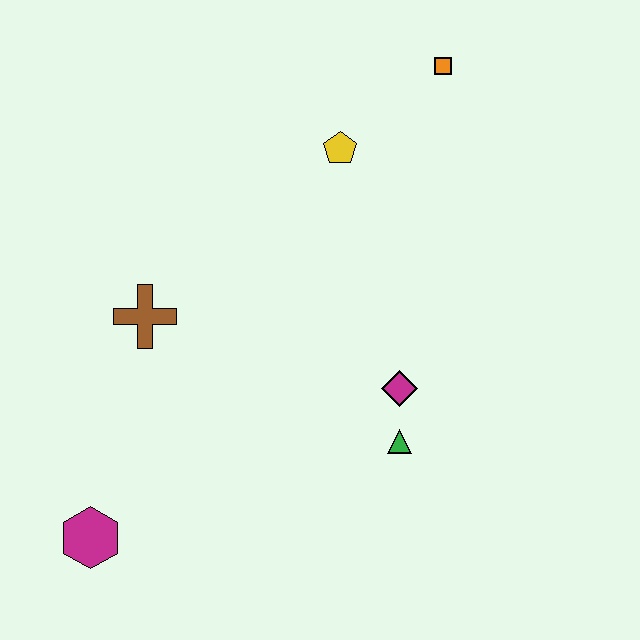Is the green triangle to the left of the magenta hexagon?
No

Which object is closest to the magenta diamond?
The green triangle is closest to the magenta diamond.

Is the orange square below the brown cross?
No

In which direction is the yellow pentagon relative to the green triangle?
The yellow pentagon is above the green triangle.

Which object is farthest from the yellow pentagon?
The magenta hexagon is farthest from the yellow pentagon.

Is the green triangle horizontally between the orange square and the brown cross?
Yes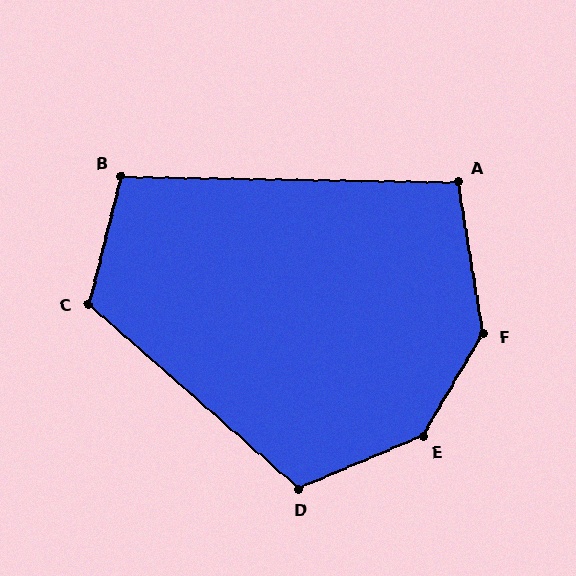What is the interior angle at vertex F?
Approximately 140 degrees (obtuse).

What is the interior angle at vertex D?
Approximately 116 degrees (obtuse).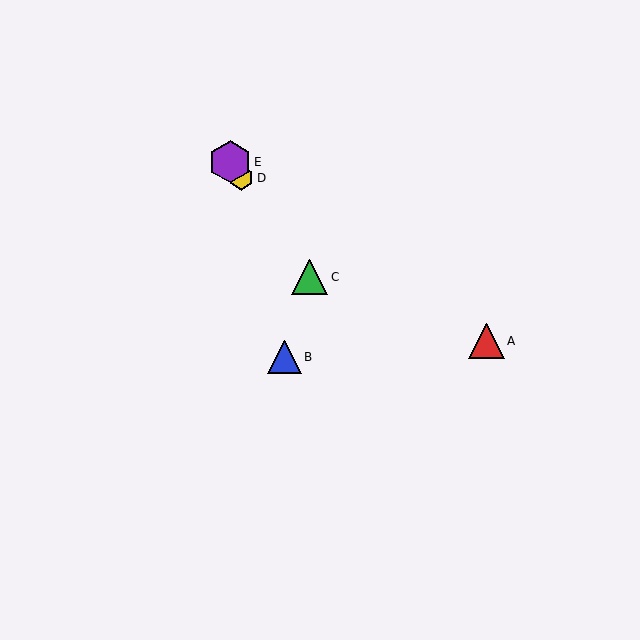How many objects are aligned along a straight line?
3 objects (C, D, E) are aligned along a straight line.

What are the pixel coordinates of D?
Object D is at (241, 178).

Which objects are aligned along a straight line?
Objects C, D, E are aligned along a straight line.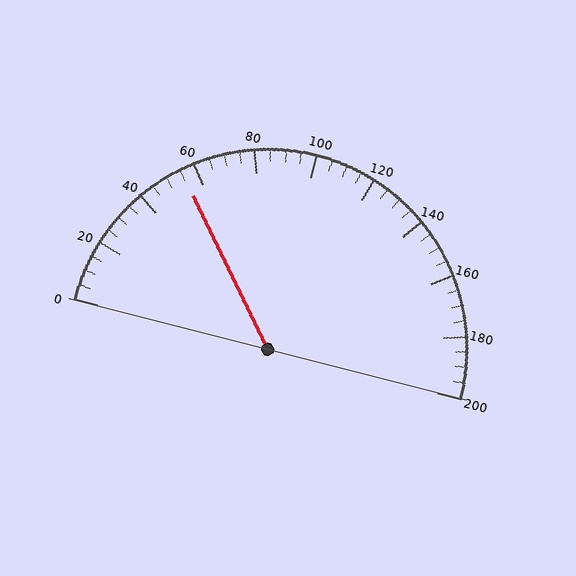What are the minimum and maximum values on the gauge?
The gauge ranges from 0 to 200.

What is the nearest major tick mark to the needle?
The nearest major tick mark is 60.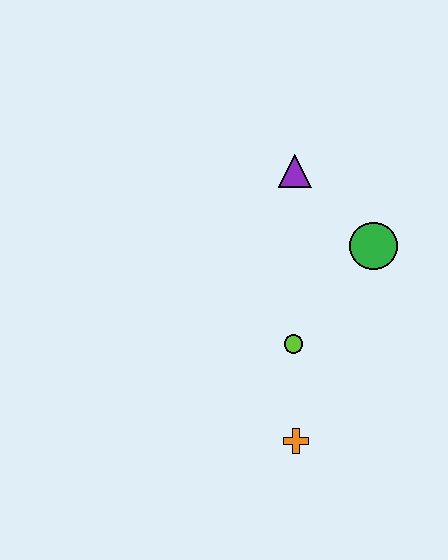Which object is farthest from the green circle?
The orange cross is farthest from the green circle.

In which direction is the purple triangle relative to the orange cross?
The purple triangle is above the orange cross.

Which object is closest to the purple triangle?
The green circle is closest to the purple triangle.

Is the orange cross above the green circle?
No